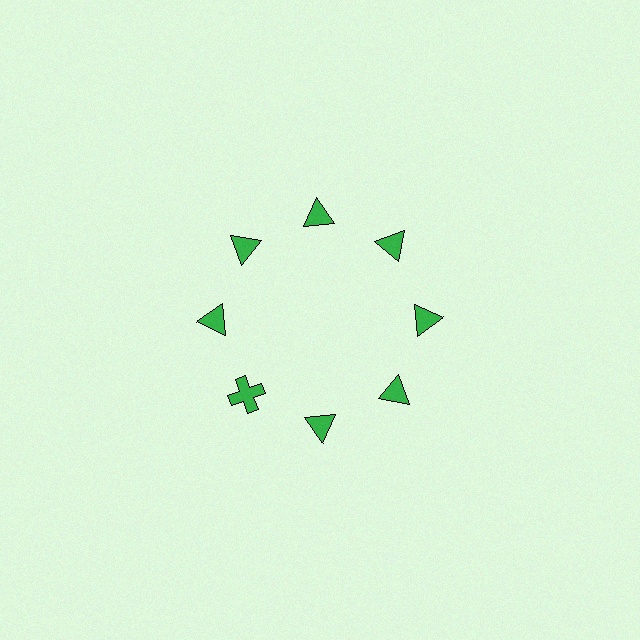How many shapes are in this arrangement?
There are 8 shapes arranged in a ring pattern.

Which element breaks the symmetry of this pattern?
The green cross at roughly the 8 o'clock position breaks the symmetry. All other shapes are green triangles.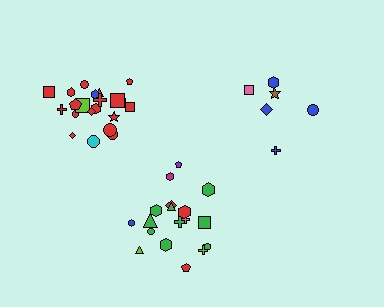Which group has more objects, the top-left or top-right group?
The top-left group.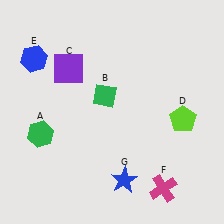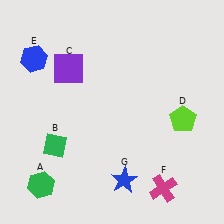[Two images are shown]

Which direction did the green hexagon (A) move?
The green hexagon (A) moved down.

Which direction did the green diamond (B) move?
The green diamond (B) moved down.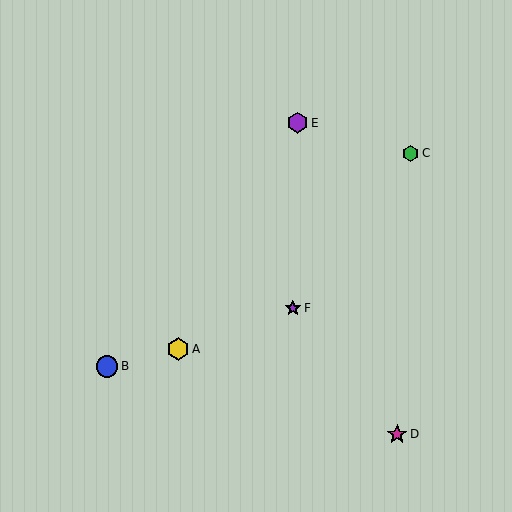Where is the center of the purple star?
The center of the purple star is at (293, 308).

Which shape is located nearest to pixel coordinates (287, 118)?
The purple hexagon (labeled E) at (297, 123) is nearest to that location.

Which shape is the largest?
The yellow hexagon (labeled A) is the largest.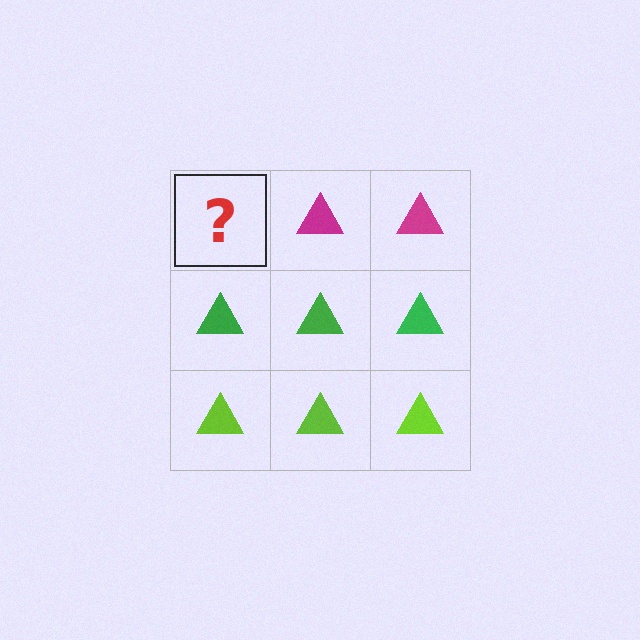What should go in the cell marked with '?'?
The missing cell should contain a magenta triangle.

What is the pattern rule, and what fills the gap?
The rule is that each row has a consistent color. The gap should be filled with a magenta triangle.